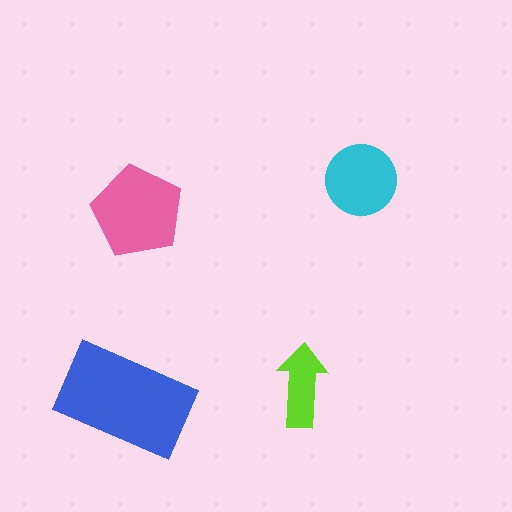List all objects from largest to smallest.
The blue rectangle, the pink pentagon, the cyan circle, the lime arrow.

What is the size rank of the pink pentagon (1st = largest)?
2nd.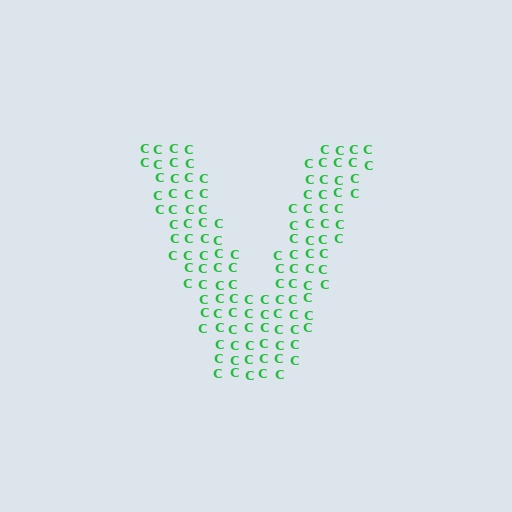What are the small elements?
The small elements are letter C's.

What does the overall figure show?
The overall figure shows the letter V.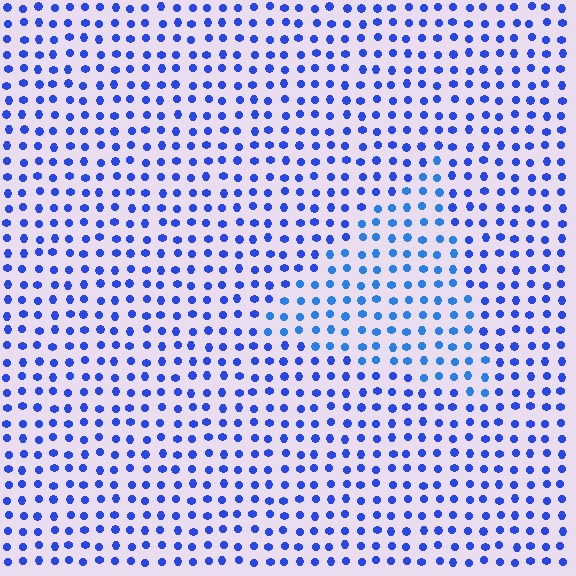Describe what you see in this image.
The image is filled with small blue elements in a uniform arrangement. A triangle-shaped region is visible where the elements are tinted to a slightly different hue, forming a subtle color boundary.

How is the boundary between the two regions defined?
The boundary is defined purely by a slight shift in hue (about 19 degrees). Spacing, size, and orientation are identical on both sides.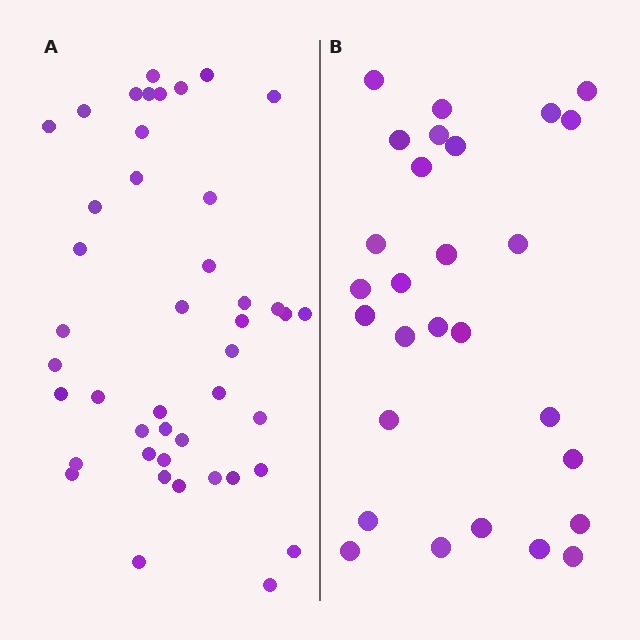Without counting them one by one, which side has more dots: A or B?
Region A (the left region) has more dots.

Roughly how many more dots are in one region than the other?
Region A has approximately 15 more dots than region B.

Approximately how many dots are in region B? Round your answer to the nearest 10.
About 30 dots. (The exact count is 28, which rounds to 30.)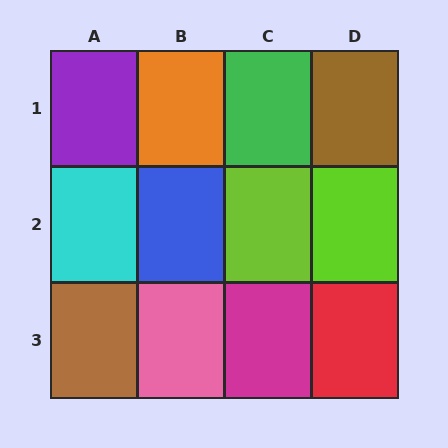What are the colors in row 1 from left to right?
Purple, orange, green, brown.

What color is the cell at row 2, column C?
Lime.